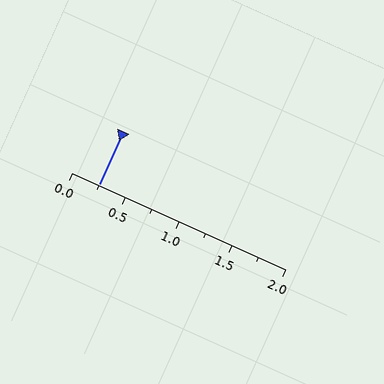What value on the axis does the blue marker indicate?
The marker indicates approximately 0.25.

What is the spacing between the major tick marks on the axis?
The major ticks are spaced 0.5 apart.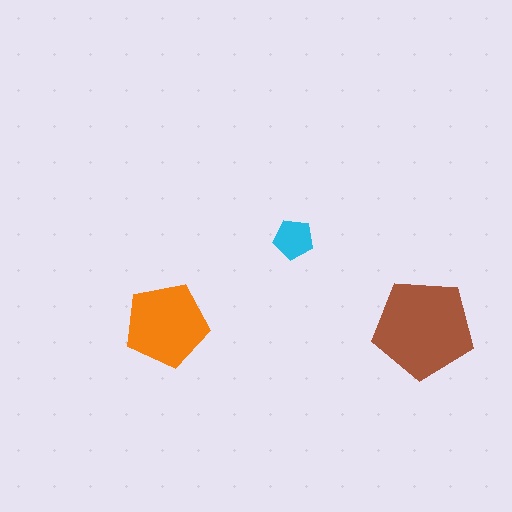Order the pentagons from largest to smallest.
the brown one, the orange one, the cyan one.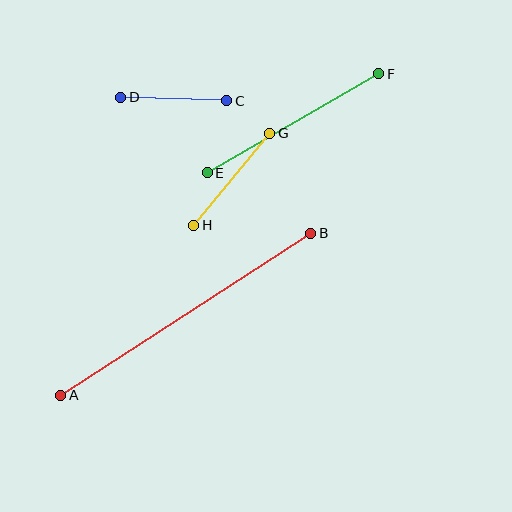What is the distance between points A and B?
The distance is approximately 298 pixels.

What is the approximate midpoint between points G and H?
The midpoint is at approximately (232, 179) pixels.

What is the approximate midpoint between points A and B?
The midpoint is at approximately (186, 314) pixels.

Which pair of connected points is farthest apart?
Points A and B are farthest apart.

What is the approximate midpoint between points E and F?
The midpoint is at approximately (293, 123) pixels.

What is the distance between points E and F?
The distance is approximately 198 pixels.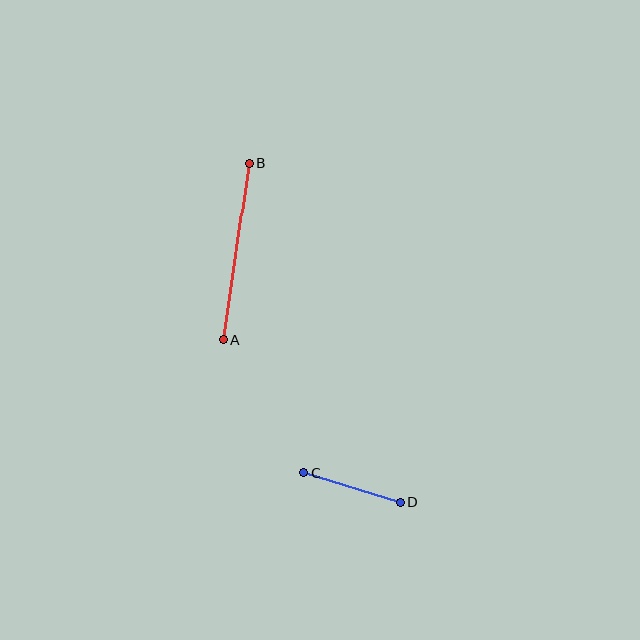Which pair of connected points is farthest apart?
Points A and B are farthest apart.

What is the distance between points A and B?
The distance is approximately 178 pixels.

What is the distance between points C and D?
The distance is approximately 100 pixels.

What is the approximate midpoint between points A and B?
The midpoint is at approximately (236, 251) pixels.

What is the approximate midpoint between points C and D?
The midpoint is at approximately (352, 488) pixels.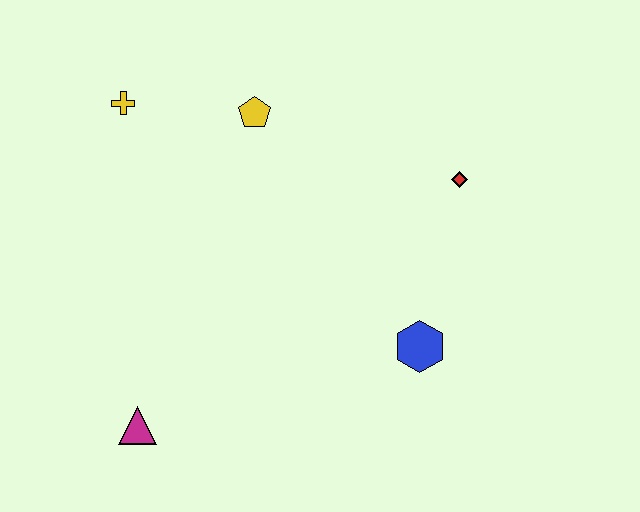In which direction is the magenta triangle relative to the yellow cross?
The magenta triangle is below the yellow cross.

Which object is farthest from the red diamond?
The magenta triangle is farthest from the red diamond.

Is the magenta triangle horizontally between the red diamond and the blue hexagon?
No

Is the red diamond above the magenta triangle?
Yes